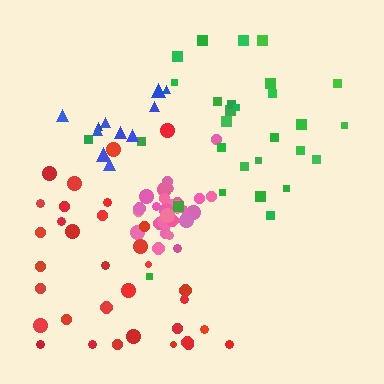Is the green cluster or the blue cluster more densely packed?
Blue.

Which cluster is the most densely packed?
Pink.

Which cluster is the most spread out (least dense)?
Green.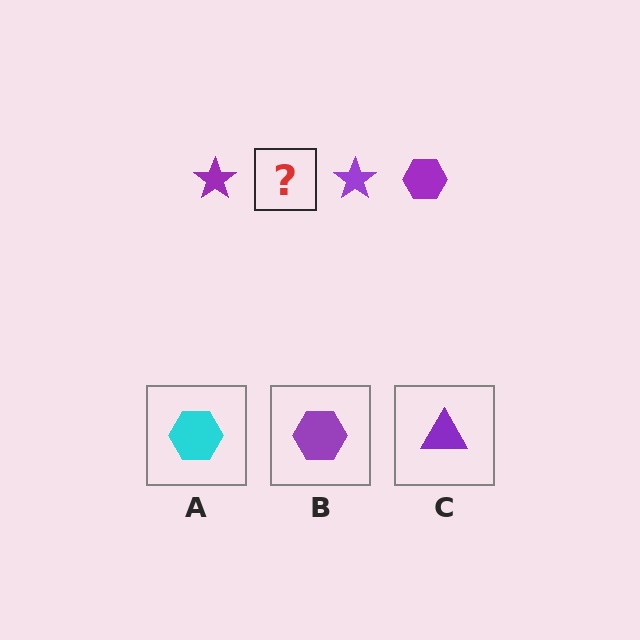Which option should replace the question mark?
Option B.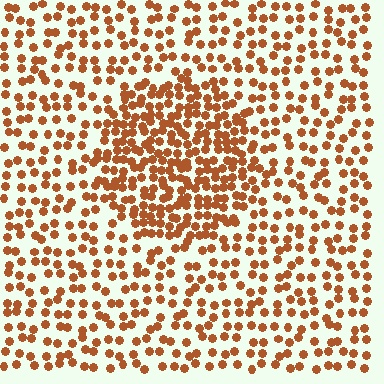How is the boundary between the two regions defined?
The boundary is defined by a change in element density (approximately 2.0x ratio). All elements are the same color, size, and shape.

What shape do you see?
I see a circle.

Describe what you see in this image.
The image contains small brown elements arranged at two different densities. A circle-shaped region is visible where the elements are more densely packed than the surrounding area.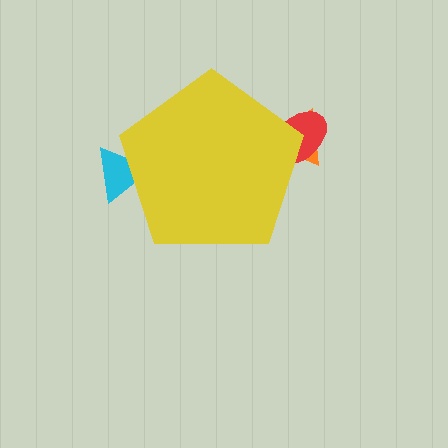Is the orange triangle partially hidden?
Yes, the orange triangle is partially hidden behind the yellow pentagon.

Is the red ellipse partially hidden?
Yes, the red ellipse is partially hidden behind the yellow pentagon.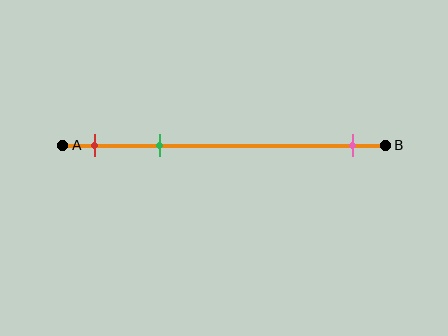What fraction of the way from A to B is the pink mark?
The pink mark is approximately 90% (0.9) of the way from A to B.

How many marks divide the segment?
There are 3 marks dividing the segment.